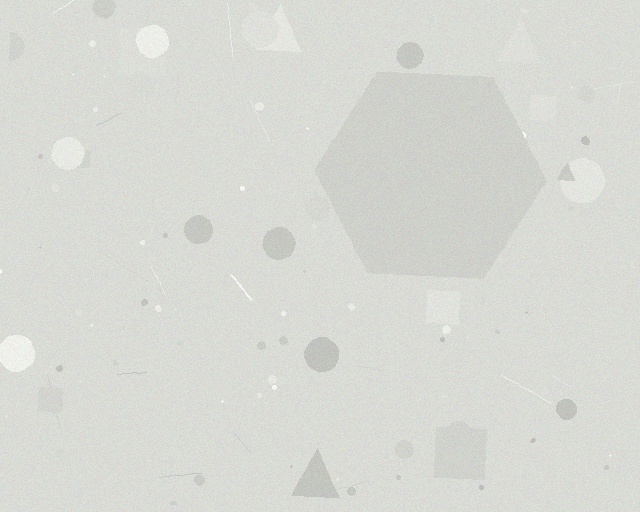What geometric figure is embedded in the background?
A hexagon is embedded in the background.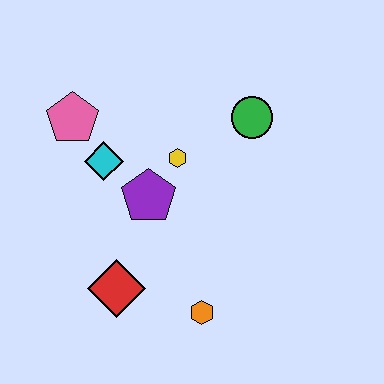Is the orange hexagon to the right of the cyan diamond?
Yes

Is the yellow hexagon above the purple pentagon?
Yes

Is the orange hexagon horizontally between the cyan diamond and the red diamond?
No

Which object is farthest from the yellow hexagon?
The orange hexagon is farthest from the yellow hexagon.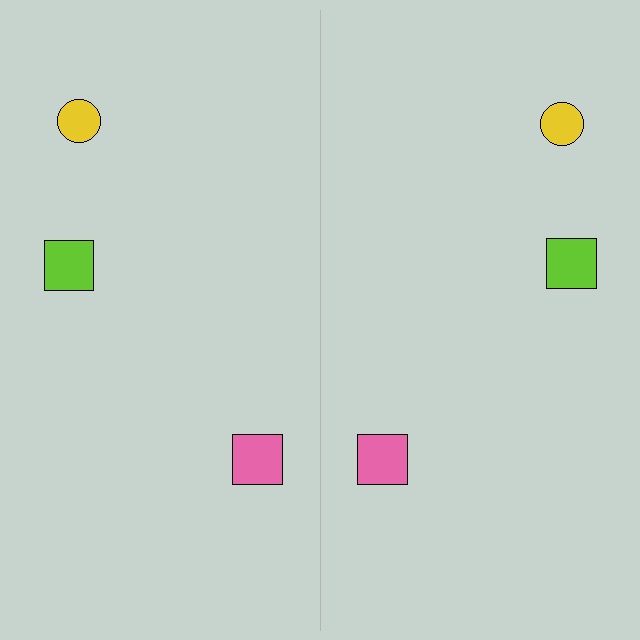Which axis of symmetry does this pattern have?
The pattern has a vertical axis of symmetry running through the center of the image.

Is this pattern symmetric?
Yes, this pattern has bilateral (reflection) symmetry.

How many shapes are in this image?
There are 6 shapes in this image.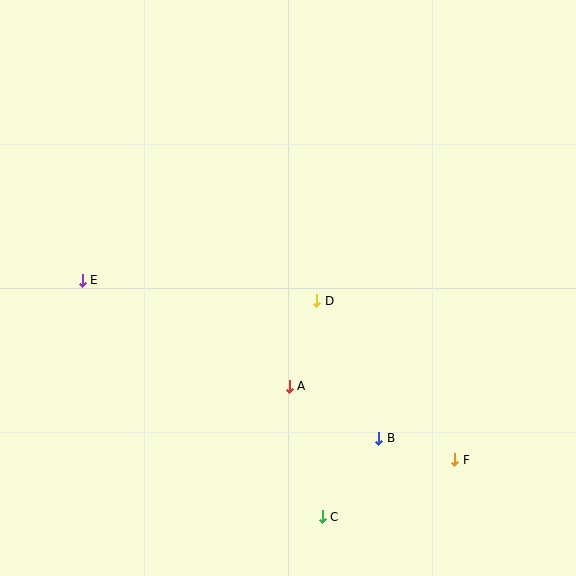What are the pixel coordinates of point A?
Point A is at (289, 386).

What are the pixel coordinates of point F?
Point F is at (455, 460).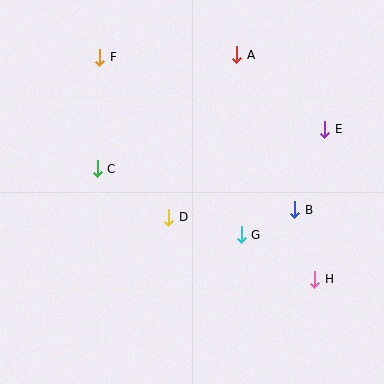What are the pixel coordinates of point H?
Point H is at (315, 279).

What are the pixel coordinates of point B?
Point B is at (295, 210).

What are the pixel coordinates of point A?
Point A is at (237, 55).